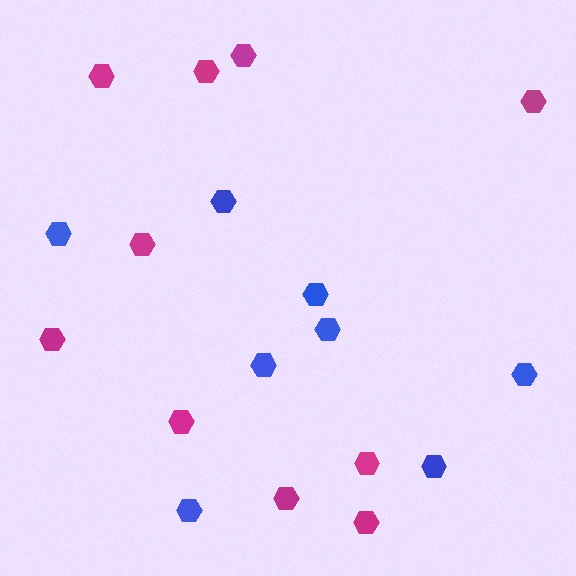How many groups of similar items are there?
There are 2 groups: one group of blue hexagons (8) and one group of magenta hexagons (10).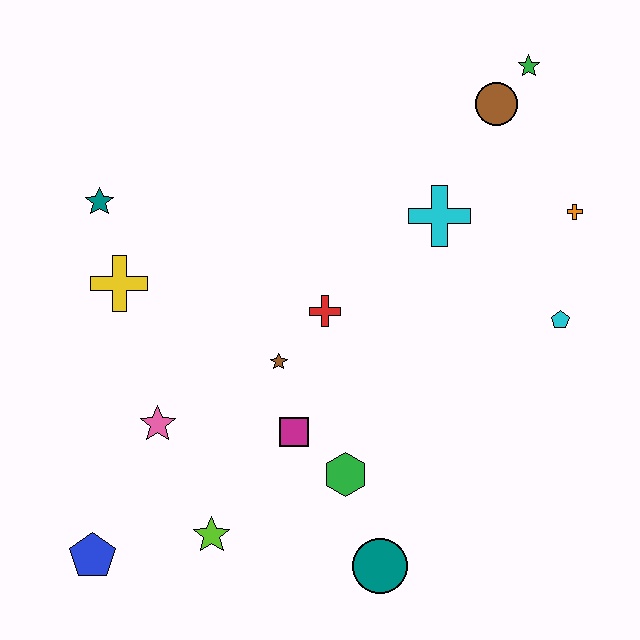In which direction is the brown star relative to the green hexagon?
The brown star is above the green hexagon.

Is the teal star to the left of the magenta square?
Yes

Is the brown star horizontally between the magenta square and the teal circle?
No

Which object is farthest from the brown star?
The green star is farthest from the brown star.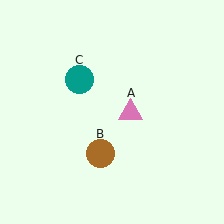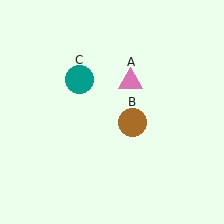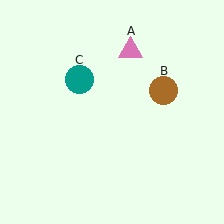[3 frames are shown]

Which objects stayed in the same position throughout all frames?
Teal circle (object C) remained stationary.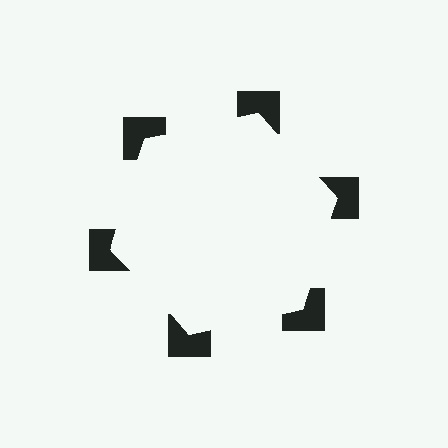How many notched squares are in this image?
There are 6 — one at each vertex of the illusory hexagon.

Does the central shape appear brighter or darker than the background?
It typically appears slightly brighter than the background, even though no actual brightness change is drawn.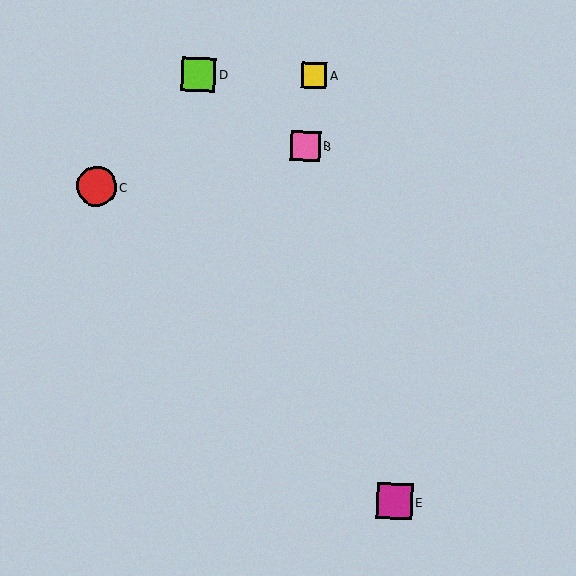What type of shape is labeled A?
Shape A is a yellow square.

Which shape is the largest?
The red circle (labeled C) is the largest.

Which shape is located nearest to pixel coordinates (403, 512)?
The magenta square (labeled E) at (395, 501) is nearest to that location.